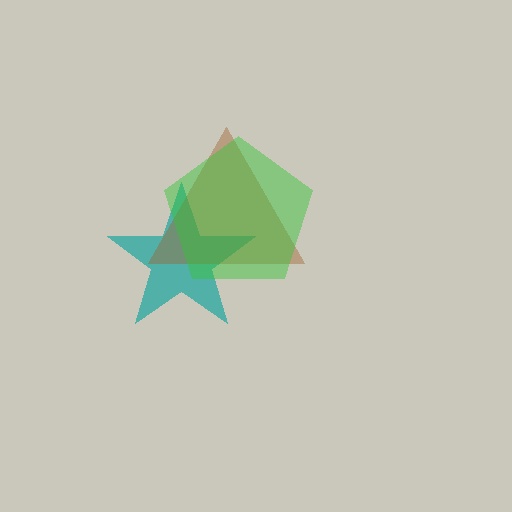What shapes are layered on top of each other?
The layered shapes are: a teal star, a brown triangle, a green pentagon.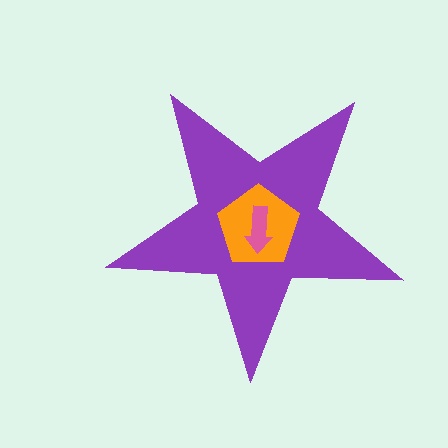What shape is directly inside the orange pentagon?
The pink arrow.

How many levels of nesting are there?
3.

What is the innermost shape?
The pink arrow.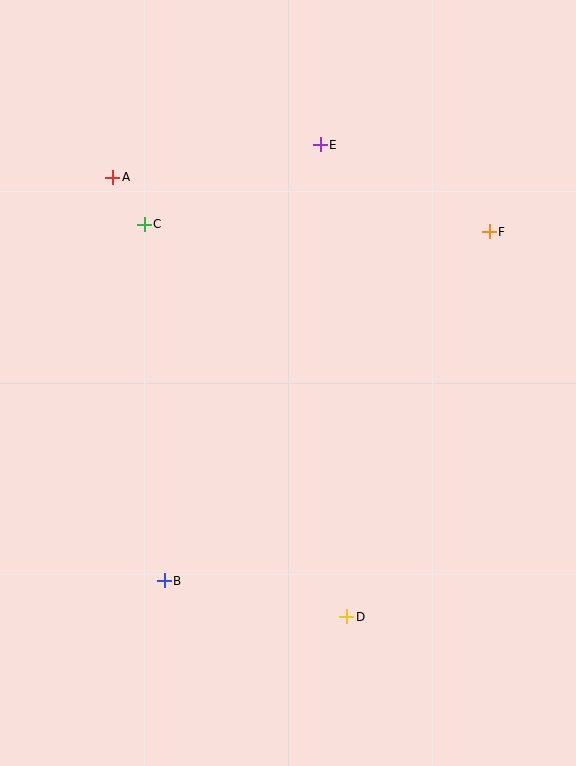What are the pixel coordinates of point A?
Point A is at (113, 177).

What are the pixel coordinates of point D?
Point D is at (347, 617).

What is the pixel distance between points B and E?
The distance between B and E is 463 pixels.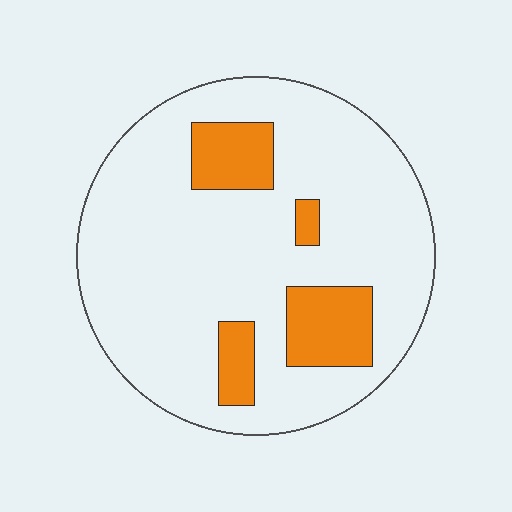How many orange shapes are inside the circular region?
4.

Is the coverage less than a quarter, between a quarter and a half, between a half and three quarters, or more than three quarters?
Less than a quarter.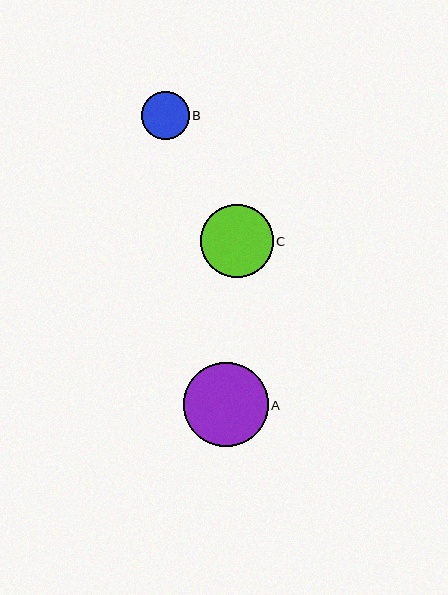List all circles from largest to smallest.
From largest to smallest: A, C, B.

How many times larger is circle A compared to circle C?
Circle A is approximately 1.2 times the size of circle C.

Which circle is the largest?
Circle A is the largest with a size of approximately 85 pixels.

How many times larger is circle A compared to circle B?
Circle A is approximately 1.8 times the size of circle B.